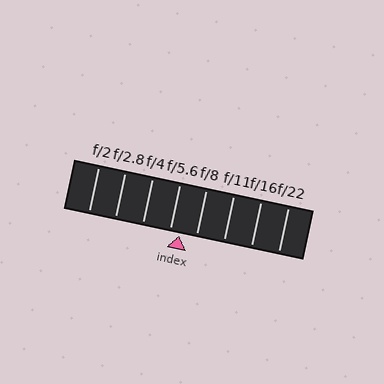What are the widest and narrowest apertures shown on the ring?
The widest aperture shown is f/2 and the narrowest is f/22.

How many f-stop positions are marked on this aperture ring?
There are 8 f-stop positions marked.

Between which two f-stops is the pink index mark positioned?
The index mark is between f/5.6 and f/8.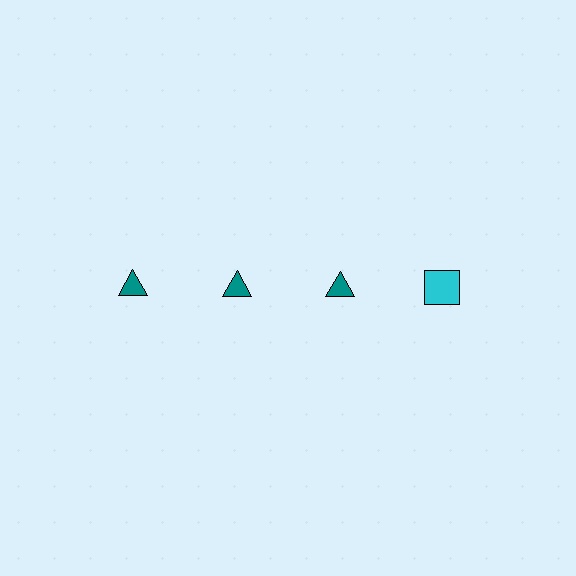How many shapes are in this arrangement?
There are 4 shapes arranged in a grid pattern.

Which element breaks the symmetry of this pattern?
The cyan square in the top row, second from right column breaks the symmetry. All other shapes are teal triangles.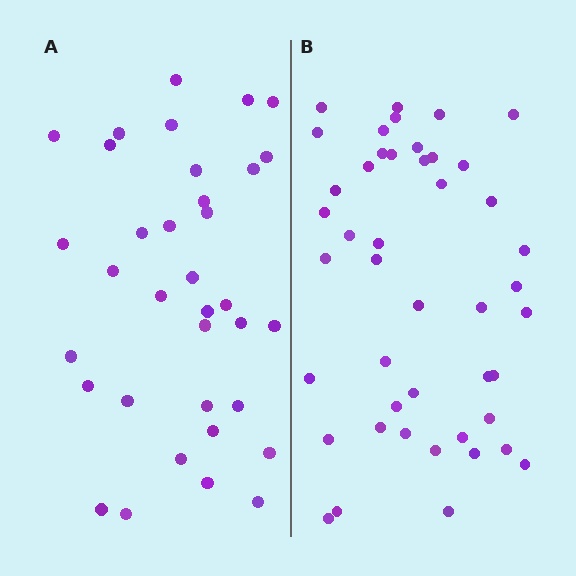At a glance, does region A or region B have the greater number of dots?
Region B (the right region) has more dots.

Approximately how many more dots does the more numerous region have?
Region B has roughly 10 or so more dots than region A.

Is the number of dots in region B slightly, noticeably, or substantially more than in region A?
Region B has noticeably more, but not dramatically so. The ratio is roughly 1.3 to 1.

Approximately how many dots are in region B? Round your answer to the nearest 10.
About 40 dots. (The exact count is 45, which rounds to 40.)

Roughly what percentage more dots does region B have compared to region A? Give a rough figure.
About 30% more.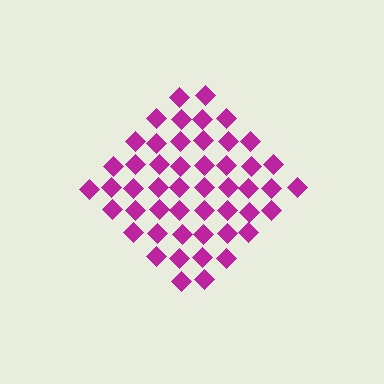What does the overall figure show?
The overall figure shows a diamond.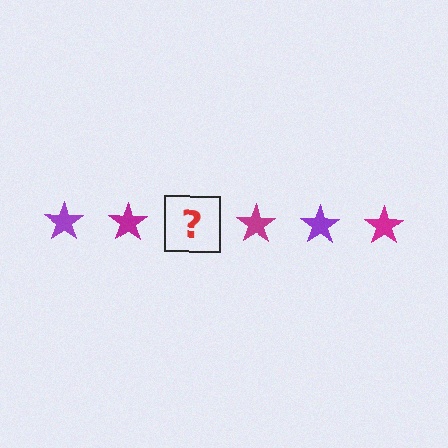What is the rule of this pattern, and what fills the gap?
The rule is that the pattern cycles through purple, magenta stars. The gap should be filled with a purple star.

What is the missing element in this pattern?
The missing element is a purple star.